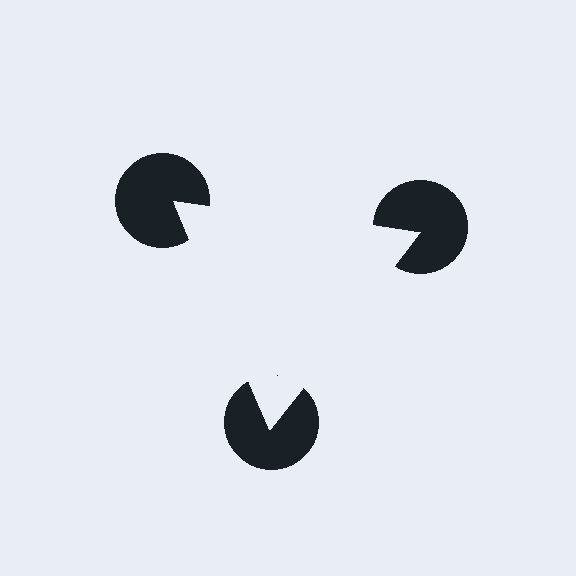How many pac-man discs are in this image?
There are 3 — one at each vertex of the illusory triangle.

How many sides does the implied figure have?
3 sides.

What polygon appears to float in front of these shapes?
An illusory triangle — its edges are inferred from the aligned wedge cuts in the pac-man discs, not physically drawn.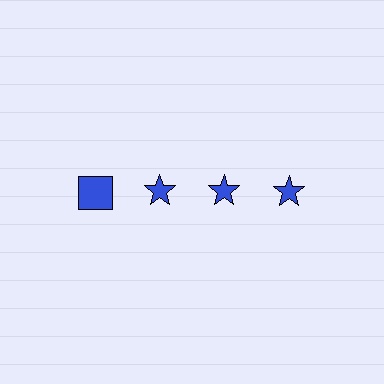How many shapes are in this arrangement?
There are 4 shapes arranged in a grid pattern.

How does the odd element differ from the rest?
It has a different shape: square instead of star.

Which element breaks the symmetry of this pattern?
The blue square in the top row, leftmost column breaks the symmetry. All other shapes are blue stars.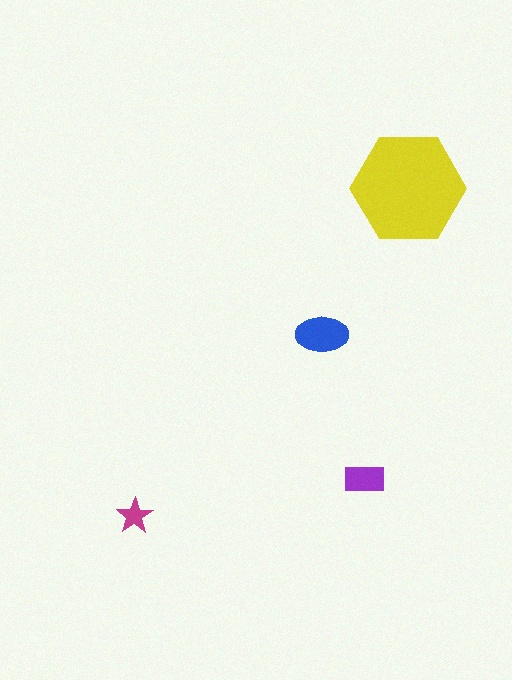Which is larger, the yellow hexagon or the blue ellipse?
The yellow hexagon.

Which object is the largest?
The yellow hexagon.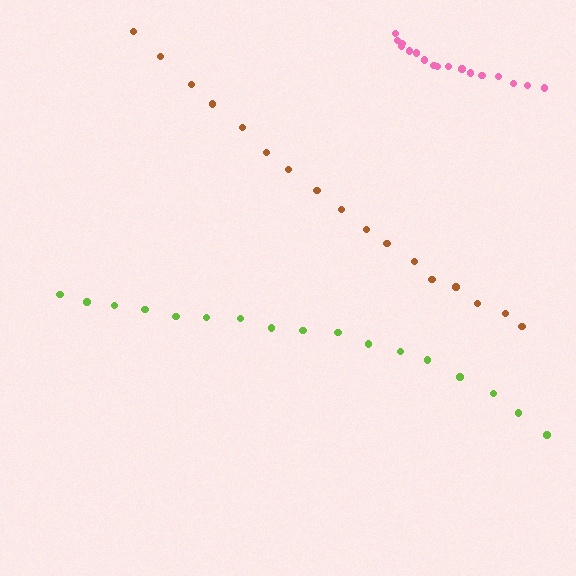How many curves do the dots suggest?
There are 3 distinct paths.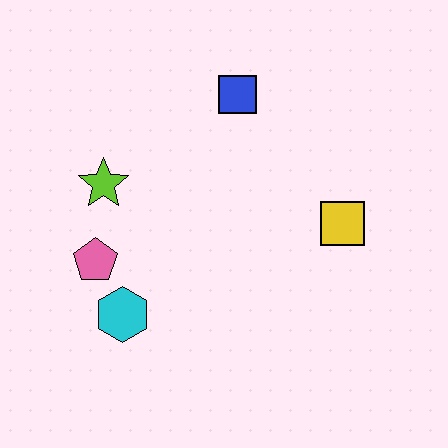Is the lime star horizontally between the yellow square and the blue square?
No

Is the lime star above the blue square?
No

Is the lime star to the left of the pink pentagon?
No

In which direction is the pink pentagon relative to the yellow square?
The pink pentagon is to the left of the yellow square.